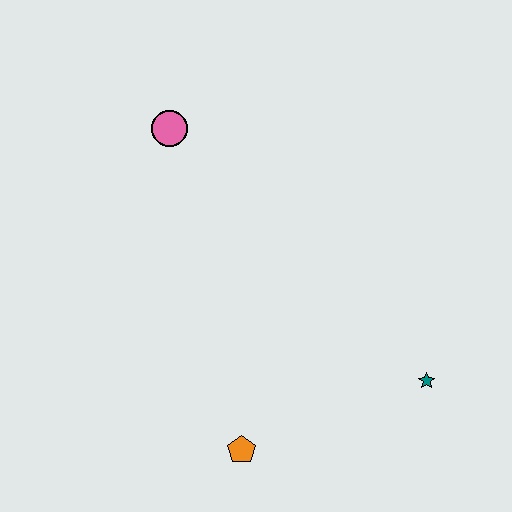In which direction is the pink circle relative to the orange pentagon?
The pink circle is above the orange pentagon.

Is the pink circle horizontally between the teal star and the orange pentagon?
No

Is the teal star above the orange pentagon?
Yes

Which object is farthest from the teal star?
The pink circle is farthest from the teal star.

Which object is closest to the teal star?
The orange pentagon is closest to the teal star.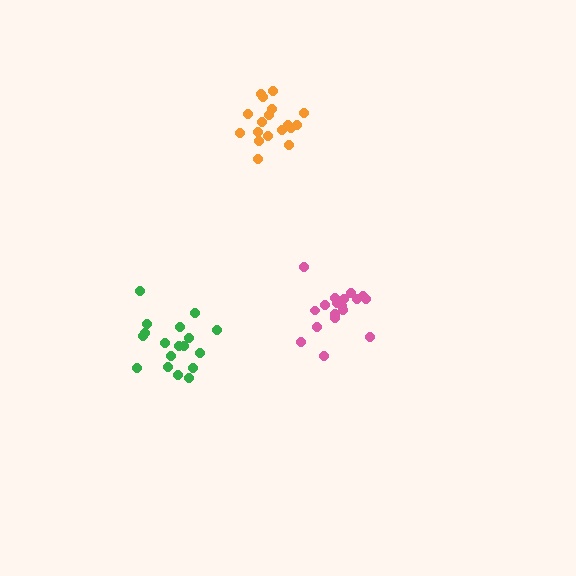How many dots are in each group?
Group 1: 18 dots, Group 2: 18 dots, Group 3: 18 dots (54 total).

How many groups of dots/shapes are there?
There are 3 groups.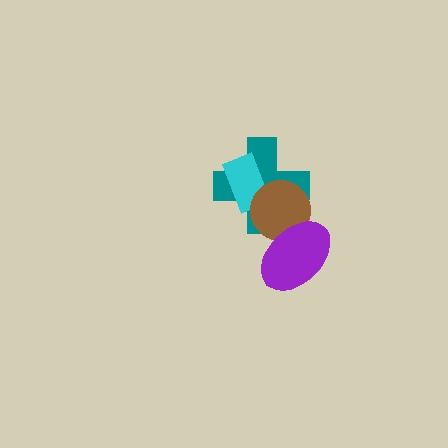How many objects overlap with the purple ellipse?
2 objects overlap with the purple ellipse.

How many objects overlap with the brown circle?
3 objects overlap with the brown circle.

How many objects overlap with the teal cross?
3 objects overlap with the teal cross.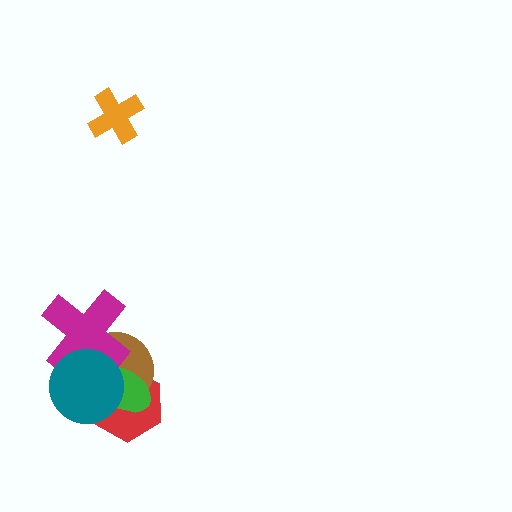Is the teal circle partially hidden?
No, no other shape covers it.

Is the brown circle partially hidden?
Yes, it is partially covered by another shape.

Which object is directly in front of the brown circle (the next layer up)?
The green ellipse is directly in front of the brown circle.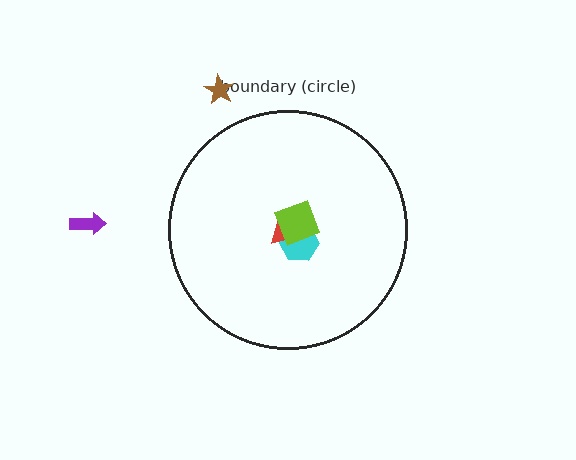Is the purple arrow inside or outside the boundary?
Outside.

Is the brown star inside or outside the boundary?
Outside.